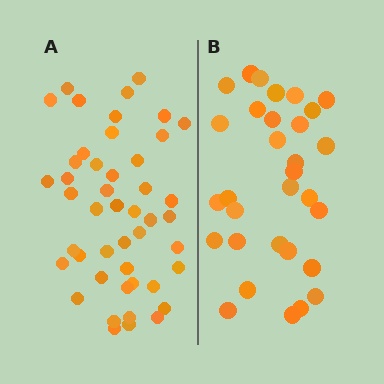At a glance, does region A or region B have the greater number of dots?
Region A (the left region) has more dots.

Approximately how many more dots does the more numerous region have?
Region A has approximately 15 more dots than region B.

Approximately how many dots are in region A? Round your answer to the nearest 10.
About 50 dots. (The exact count is 46, which rounds to 50.)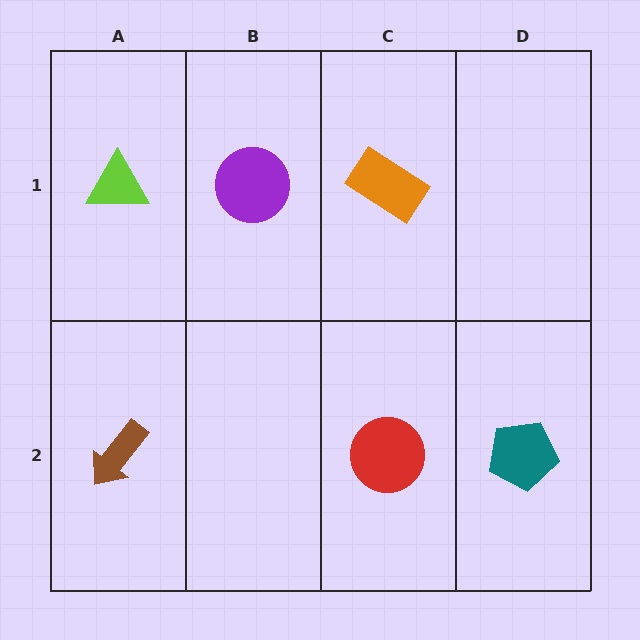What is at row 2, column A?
A brown arrow.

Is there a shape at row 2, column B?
No, that cell is empty.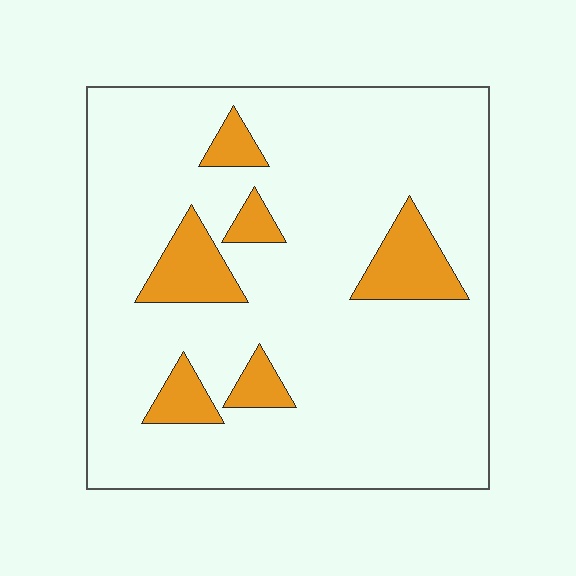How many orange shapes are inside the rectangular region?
6.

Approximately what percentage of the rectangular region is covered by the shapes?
Approximately 15%.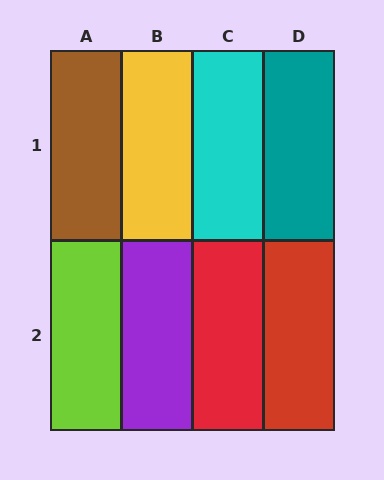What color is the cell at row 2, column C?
Red.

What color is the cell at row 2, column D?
Red.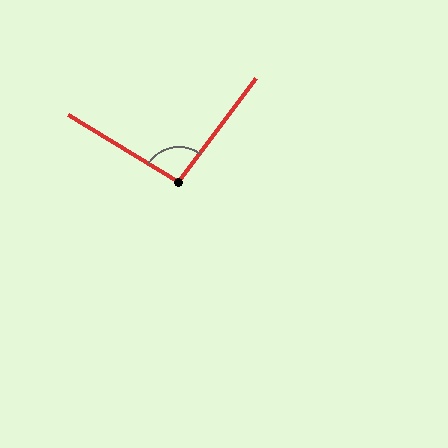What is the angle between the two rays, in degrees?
Approximately 96 degrees.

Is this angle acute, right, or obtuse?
It is obtuse.